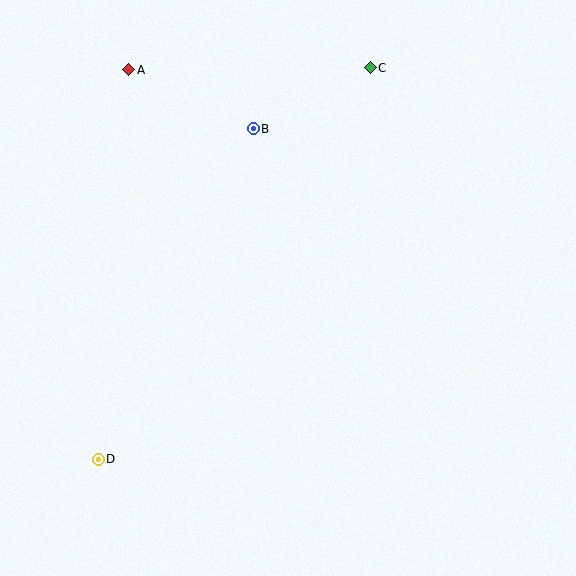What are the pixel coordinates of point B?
Point B is at (253, 129).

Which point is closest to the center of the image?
Point B at (253, 129) is closest to the center.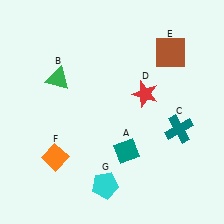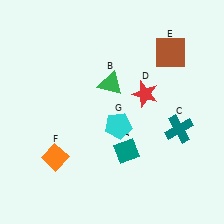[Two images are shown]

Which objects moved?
The objects that moved are: the green triangle (B), the cyan pentagon (G).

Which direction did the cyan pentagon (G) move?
The cyan pentagon (G) moved up.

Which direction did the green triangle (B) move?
The green triangle (B) moved right.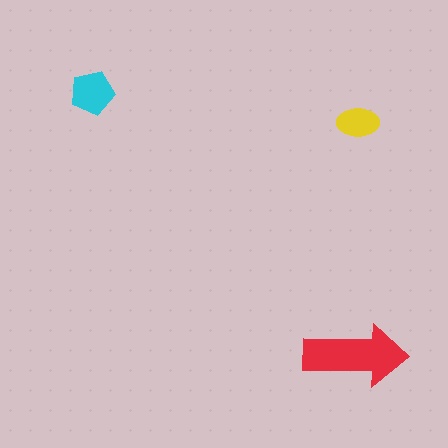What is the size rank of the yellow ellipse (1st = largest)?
3rd.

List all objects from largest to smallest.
The red arrow, the cyan pentagon, the yellow ellipse.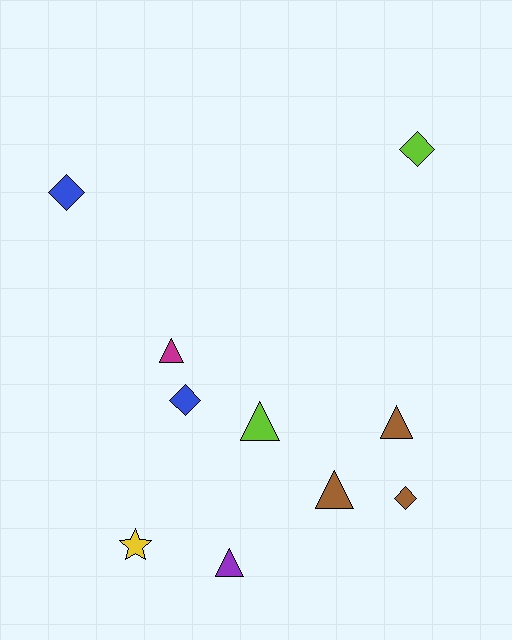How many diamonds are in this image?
There are 4 diamonds.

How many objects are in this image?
There are 10 objects.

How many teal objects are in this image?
There are no teal objects.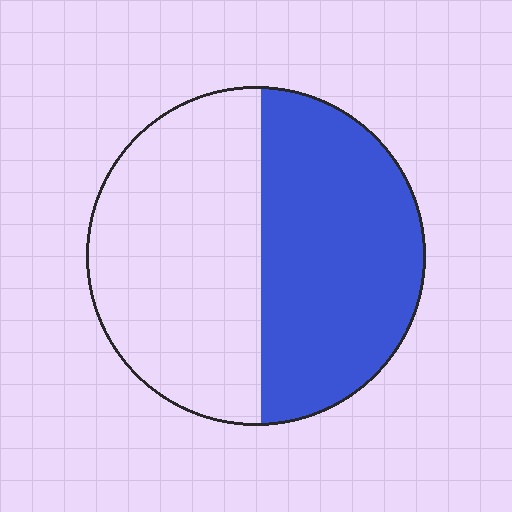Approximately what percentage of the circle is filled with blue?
Approximately 50%.